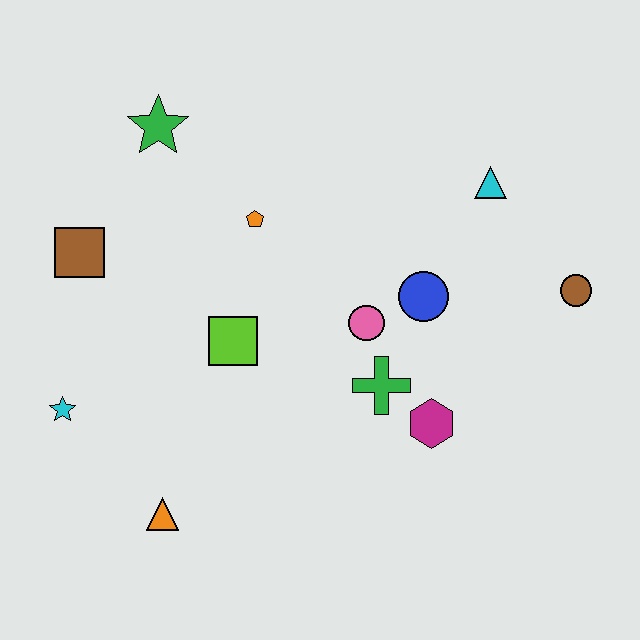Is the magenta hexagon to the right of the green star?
Yes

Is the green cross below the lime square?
Yes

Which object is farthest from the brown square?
The brown circle is farthest from the brown square.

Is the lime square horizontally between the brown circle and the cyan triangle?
No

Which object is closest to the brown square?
The green star is closest to the brown square.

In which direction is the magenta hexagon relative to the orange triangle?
The magenta hexagon is to the right of the orange triangle.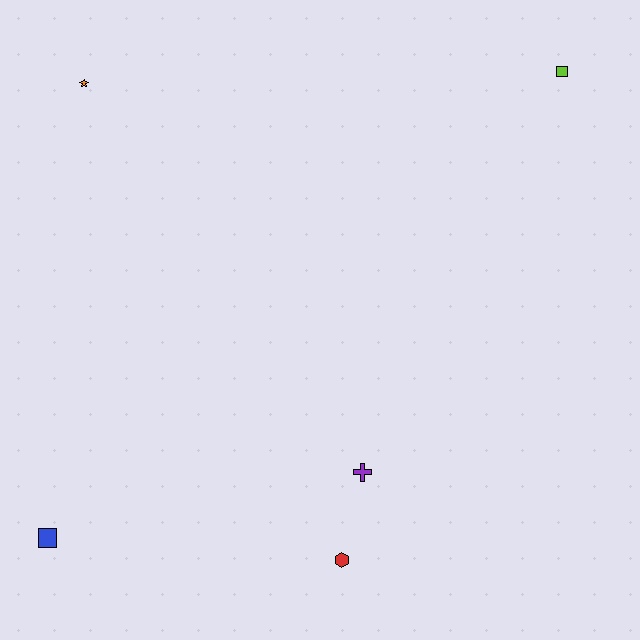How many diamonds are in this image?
There are no diamonds.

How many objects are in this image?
There are 5 objects.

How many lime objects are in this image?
There is 1 lime object.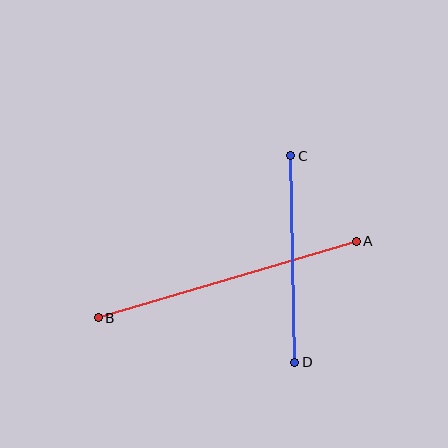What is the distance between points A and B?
The distance is approximately 269 pixels.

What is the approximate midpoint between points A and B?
The midpoint is at approximately (227, 279) pixels.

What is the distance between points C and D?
The distance is approximately 206 pixels.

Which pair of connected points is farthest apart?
Points A and B are farthest apart.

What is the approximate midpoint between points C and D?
The midpoint is at approximately (293, 259) pixels.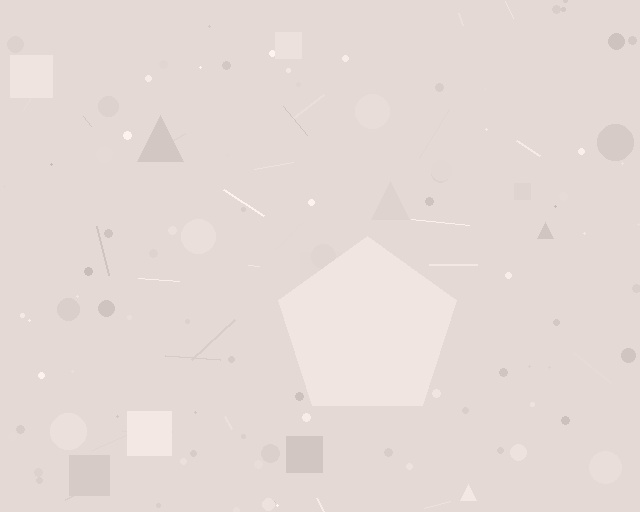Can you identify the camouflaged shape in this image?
The camouflaged shape is a pentagon.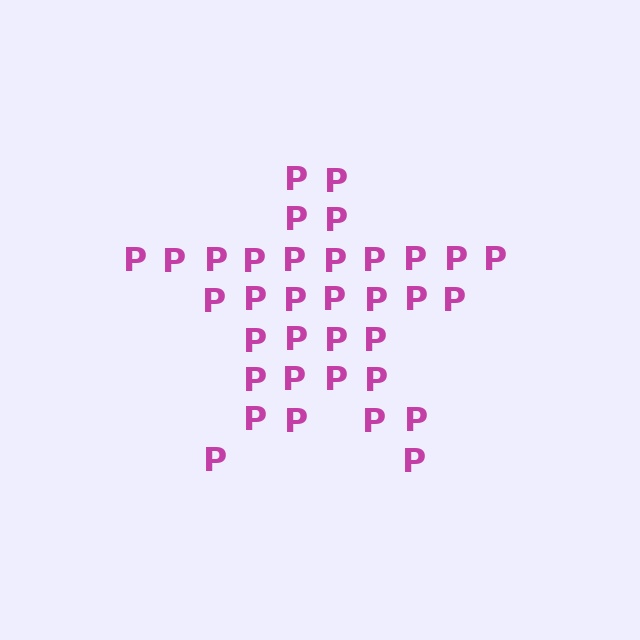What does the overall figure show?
The overall figure shows a star.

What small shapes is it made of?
It is made of small letter P's.